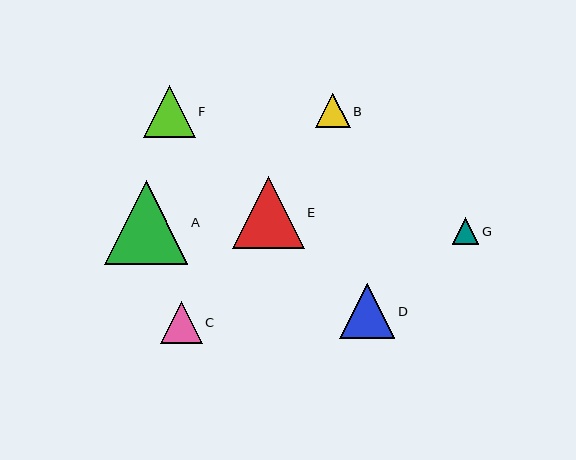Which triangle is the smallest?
Triangle G is the smallest with a size of approximately 27 pixels.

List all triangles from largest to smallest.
From largest to smallest: A, E, D, F, C, B, G.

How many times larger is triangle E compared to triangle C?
Triangle E is approximately 1.7 times the size of triangle C.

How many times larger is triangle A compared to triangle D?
Triangle A is approximately 1.5 times the size of triangle D.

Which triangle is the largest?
Triangle A is the largest with a size of approximately 83 pixels.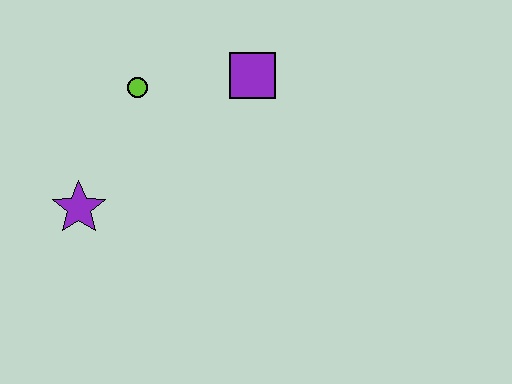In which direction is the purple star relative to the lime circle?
The purple star is below the lime circle.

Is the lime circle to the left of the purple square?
Yes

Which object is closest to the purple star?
The lime circle is closest to the purple star.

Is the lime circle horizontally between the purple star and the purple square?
Yes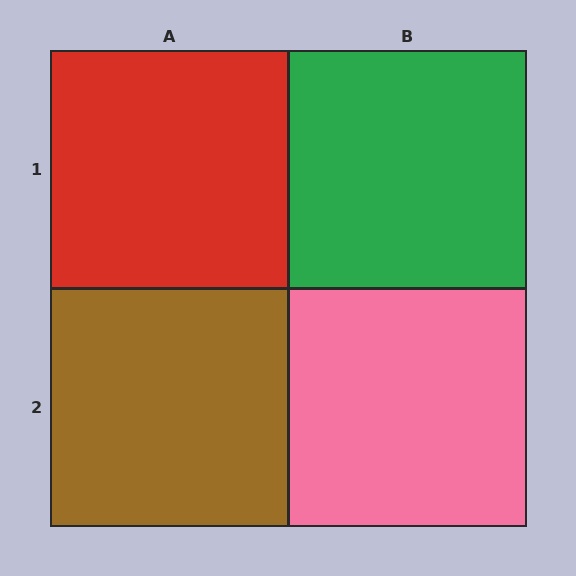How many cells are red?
1 cell is red.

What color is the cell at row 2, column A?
Brown.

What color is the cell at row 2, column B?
Pink.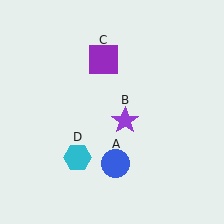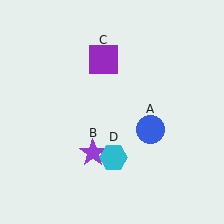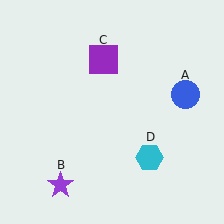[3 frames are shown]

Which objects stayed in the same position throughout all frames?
Purple square (object C) remained stationary.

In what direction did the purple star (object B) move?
The purple star (object B) moved down and to the left.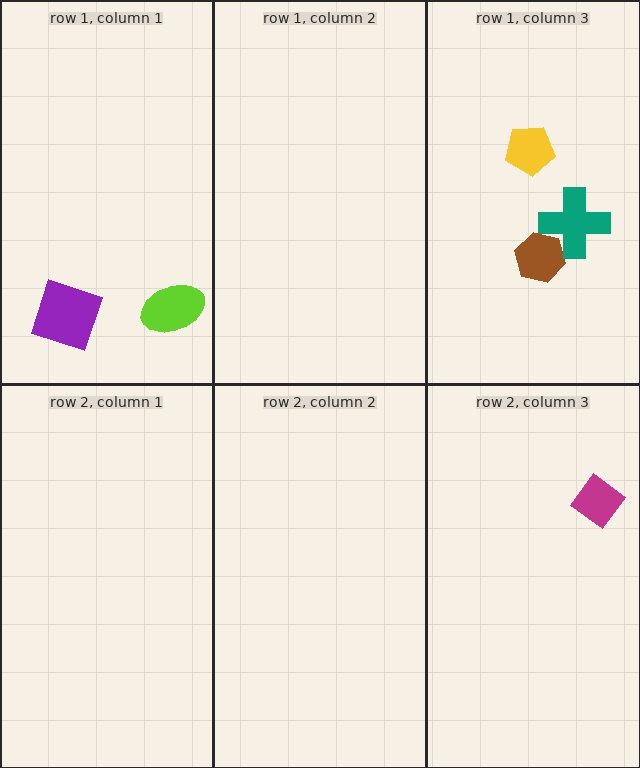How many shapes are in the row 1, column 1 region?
2.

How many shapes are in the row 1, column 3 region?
3.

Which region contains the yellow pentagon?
The row 1, column 3 region.